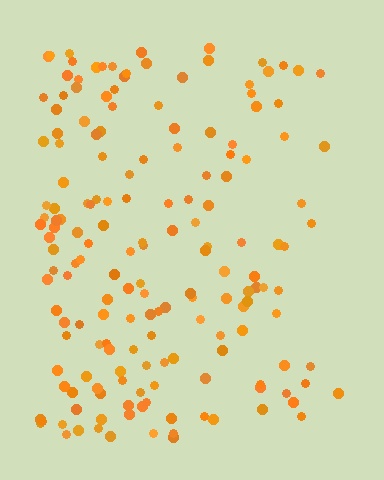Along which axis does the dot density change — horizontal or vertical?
Horizontal.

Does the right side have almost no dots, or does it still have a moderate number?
Still a moderate number, just noticeably fewer than the left.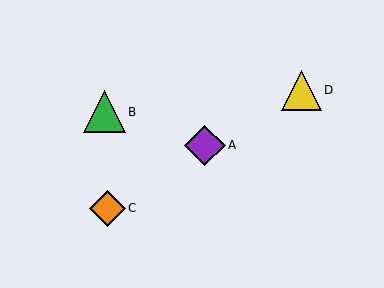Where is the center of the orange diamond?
The center of the orange diamond is at (107, 208).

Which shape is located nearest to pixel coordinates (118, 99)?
The green triangle (labeled B) at (104, 112) is nearest to that location.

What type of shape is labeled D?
Shape D is a yellow triangle.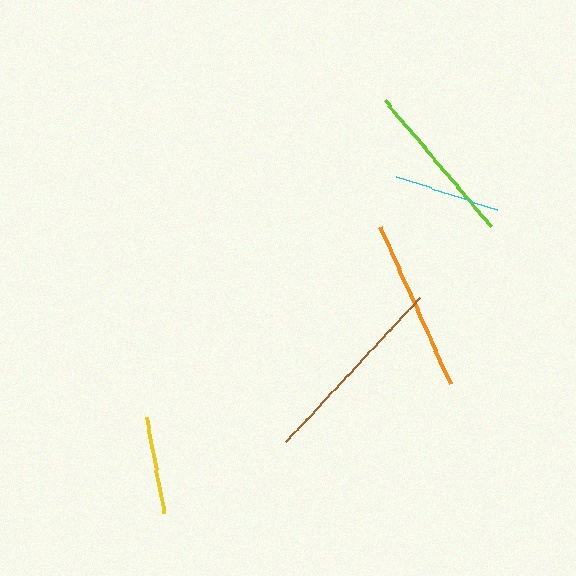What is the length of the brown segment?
The brown segment is approximately 196 pixels long.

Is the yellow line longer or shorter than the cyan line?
The cyan line is longer than the yellow line.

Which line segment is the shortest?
The yellow line is the shortest at approximately 98 pixels.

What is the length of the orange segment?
The orange segment is approximately 172 pixels long.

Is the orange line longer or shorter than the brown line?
The brown line is longer than the orange line.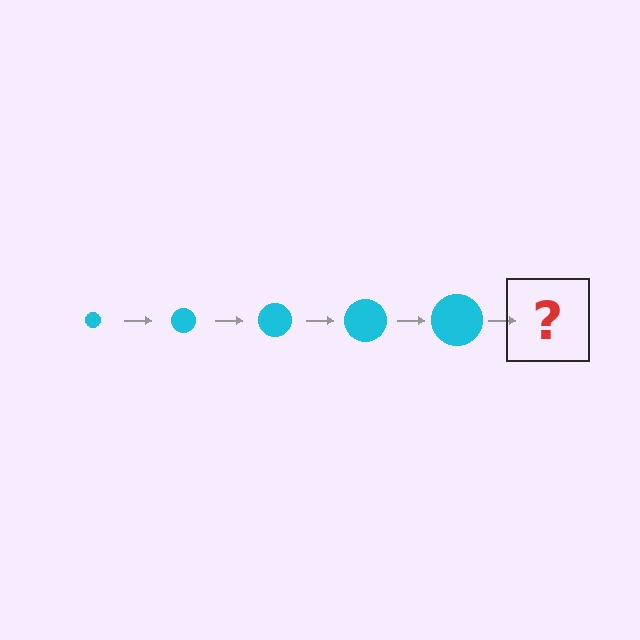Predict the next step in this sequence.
The next step is a cyan circle, larger than the previous one.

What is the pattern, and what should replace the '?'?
The pattern is that the circle gets progressively larger each step. The '?' should be a cyan circle, larger than the previous one.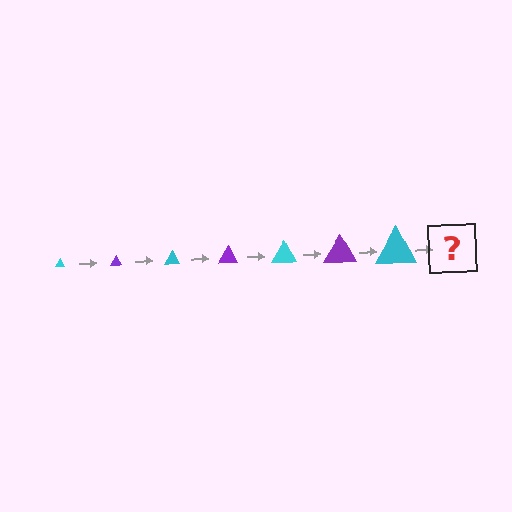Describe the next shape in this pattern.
It should be a purple triangle, larger than the previous one.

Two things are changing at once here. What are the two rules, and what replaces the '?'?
The two rules are that the triangle grows larger each step and the color cycles through cyan and purple. The '?' should be a purple triangle, larger than the previous one.